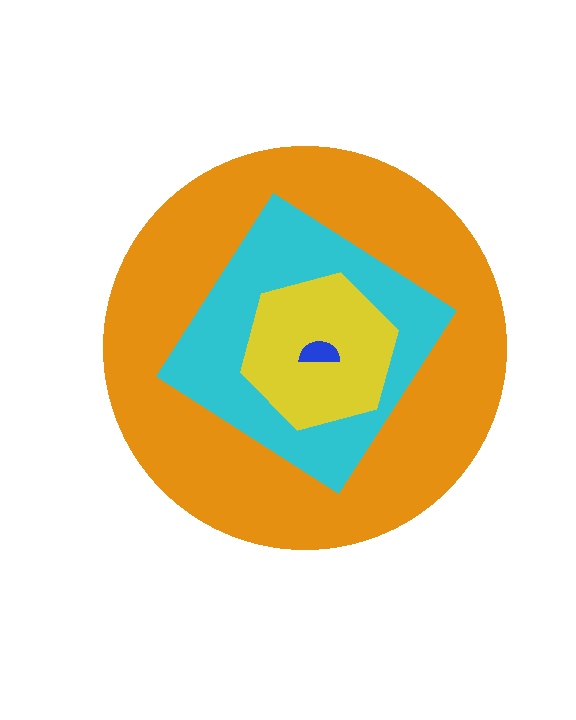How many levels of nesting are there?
4.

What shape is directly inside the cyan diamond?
The yellow hexagon.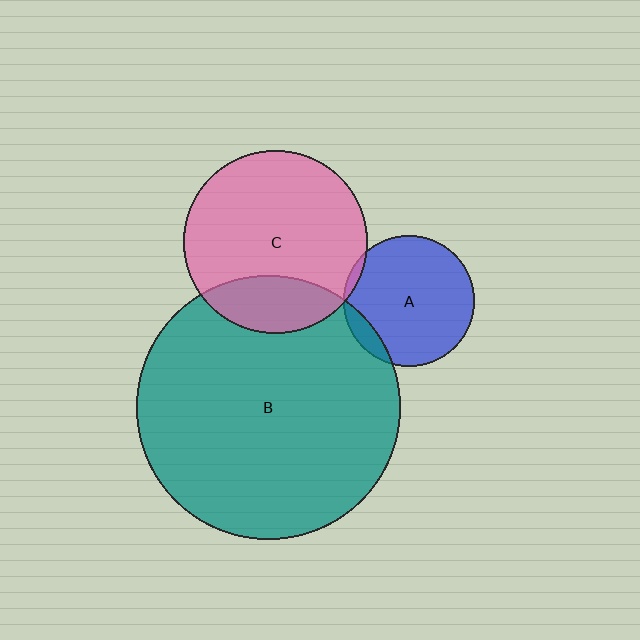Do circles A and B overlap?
Yes.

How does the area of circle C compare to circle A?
Approximately 2.0 times.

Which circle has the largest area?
Circle B (teal).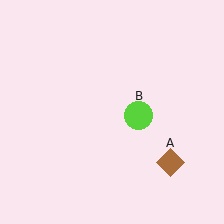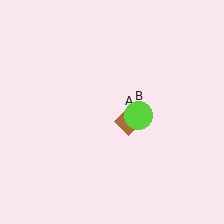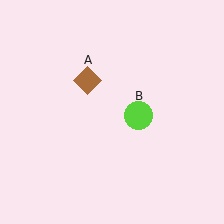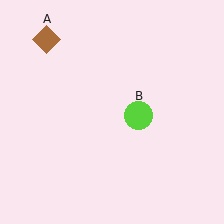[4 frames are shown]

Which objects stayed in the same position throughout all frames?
Lime circle (object B) remained stationary.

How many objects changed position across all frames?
1 object changed position: brown diamond (object A).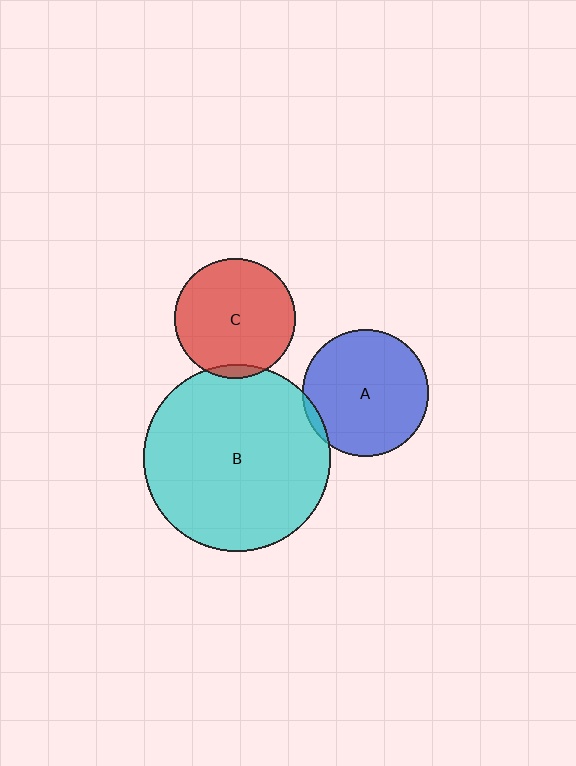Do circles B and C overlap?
Yes.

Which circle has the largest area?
Circle B (cyan).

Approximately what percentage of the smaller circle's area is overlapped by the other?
Approximately 5%.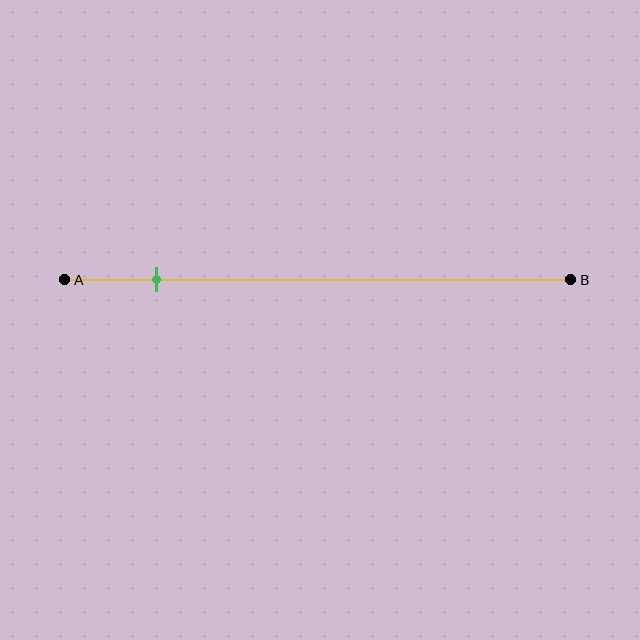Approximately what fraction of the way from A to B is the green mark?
The green mark is approximately 20% of the way from A to B.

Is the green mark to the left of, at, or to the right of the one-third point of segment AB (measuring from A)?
The green mark is to the left of the one-third point of segment AB.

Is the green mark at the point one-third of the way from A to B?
No, the mark is at about 20% from A, not at the 33% one-third point.